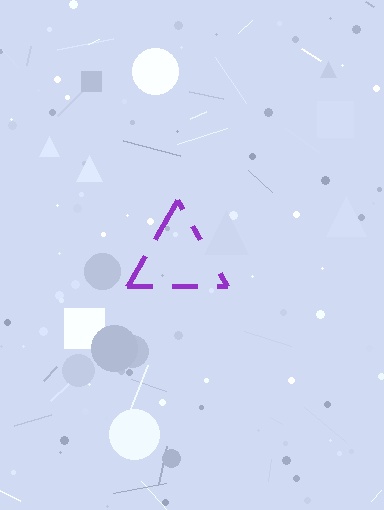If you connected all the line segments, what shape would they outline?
They would outline a triangle.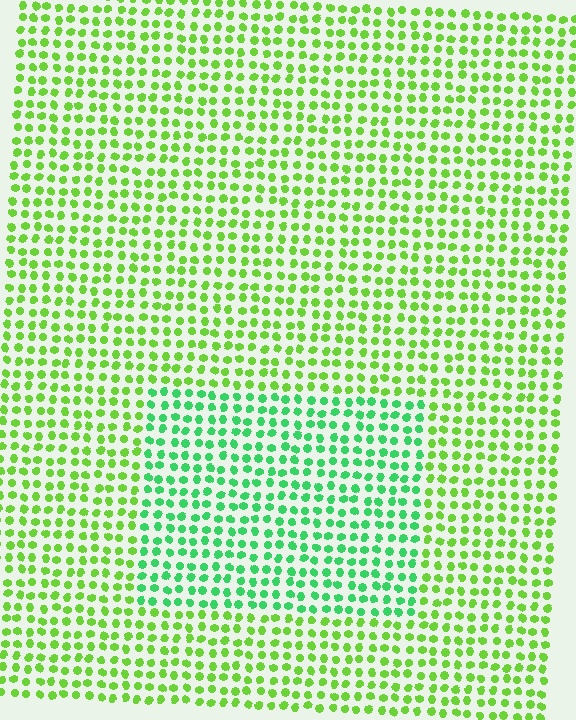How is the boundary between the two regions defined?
The boundary is defined purely by a slight shift in hue (about 37 degrees). Spacing, size, and orientation are identical on both sides.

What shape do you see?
I see a rectangle.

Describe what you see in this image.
The image is filled with small lime elements in a uniform arrangement. A rectangle-shaped region is visible where the elements are tinted to a slightly different hue, forming a subtle color boundary.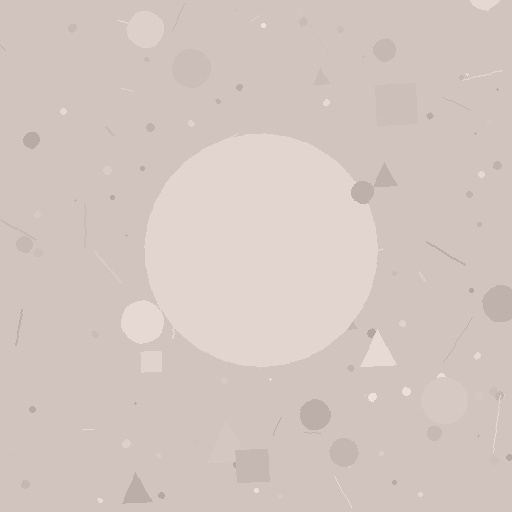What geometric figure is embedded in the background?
A circle is embedded in the background.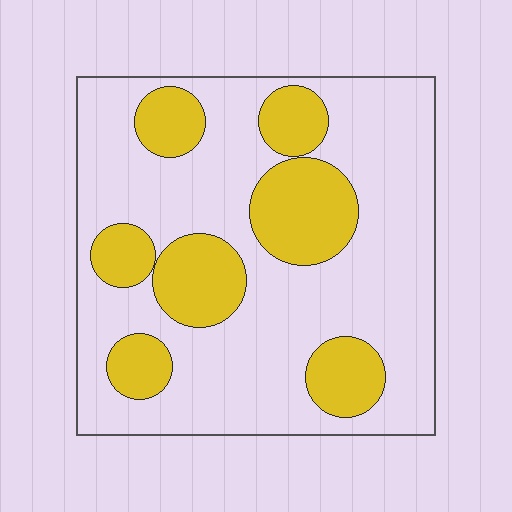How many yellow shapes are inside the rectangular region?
7.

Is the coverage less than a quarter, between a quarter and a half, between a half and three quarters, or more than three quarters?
Between a quarter and a half.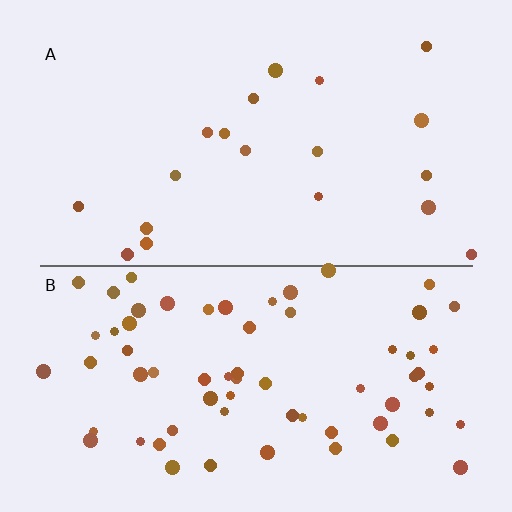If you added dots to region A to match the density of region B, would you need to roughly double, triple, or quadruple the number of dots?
Approximately triple.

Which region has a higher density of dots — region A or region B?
B (the bottom).